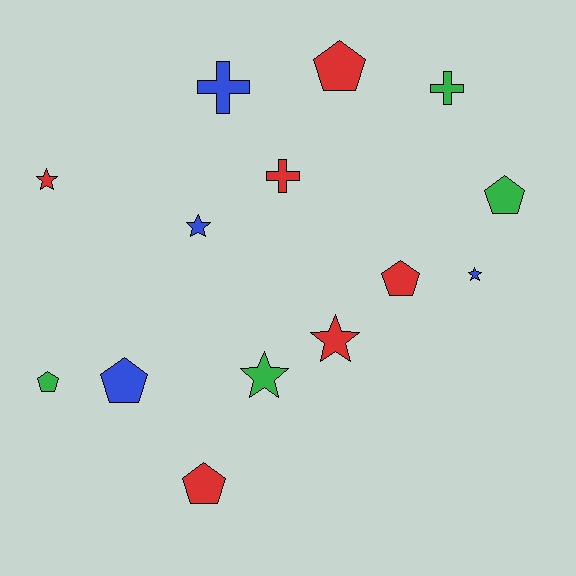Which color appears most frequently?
Red, with 6 objects.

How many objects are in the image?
There are 14 objects.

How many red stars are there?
There are 2 red stars.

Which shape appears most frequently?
Pentagon, with 6 objects.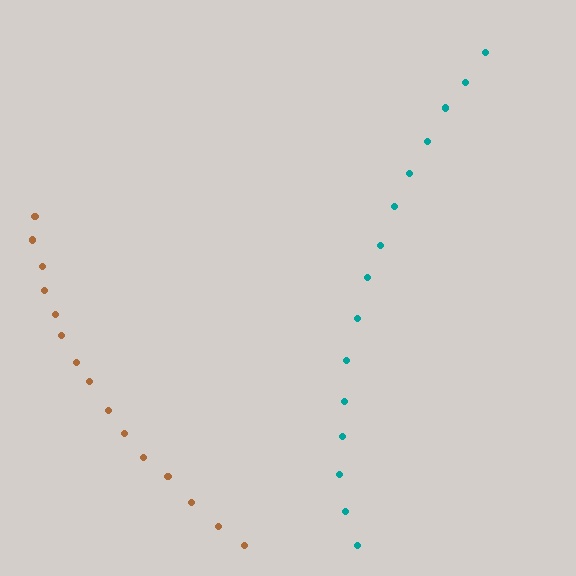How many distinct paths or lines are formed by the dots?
There are 2 distinct paths.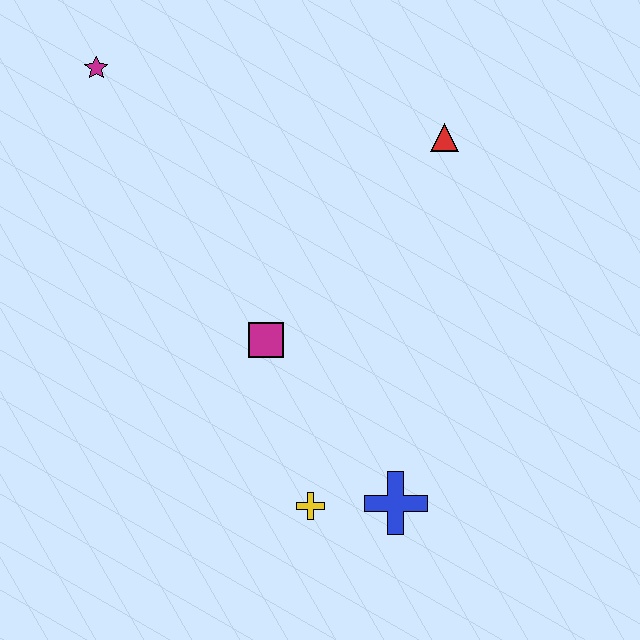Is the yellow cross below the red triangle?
Yes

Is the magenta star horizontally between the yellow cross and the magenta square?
No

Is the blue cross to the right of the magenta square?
Yes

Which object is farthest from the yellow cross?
The magenta star is farthest from the yellow cross.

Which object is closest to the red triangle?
The magenta square is closest to the red triangle.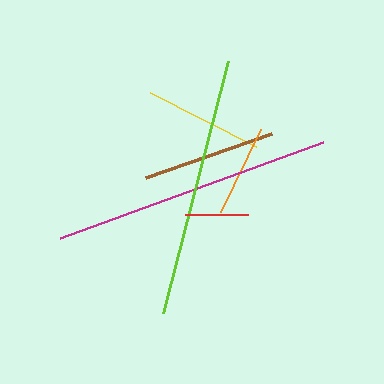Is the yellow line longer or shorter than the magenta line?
The magenta line is longer than the yellow line.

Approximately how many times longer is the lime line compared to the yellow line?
The lime line is approximately 2.2 times the length of the yellow line.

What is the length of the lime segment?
The lime segment is approximately 261 pixels long.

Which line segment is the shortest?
The red line is the shortest at approximately 63 pixels.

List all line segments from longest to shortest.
From longest to shortest: magenta, lime, brown, yellow, orange, red.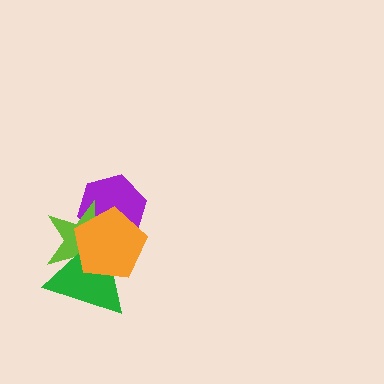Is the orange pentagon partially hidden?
No, no other shape covers it.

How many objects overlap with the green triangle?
3 objects overlap with the green triangle.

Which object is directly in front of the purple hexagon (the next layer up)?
The lime star is directly in front of the purple hexagon.